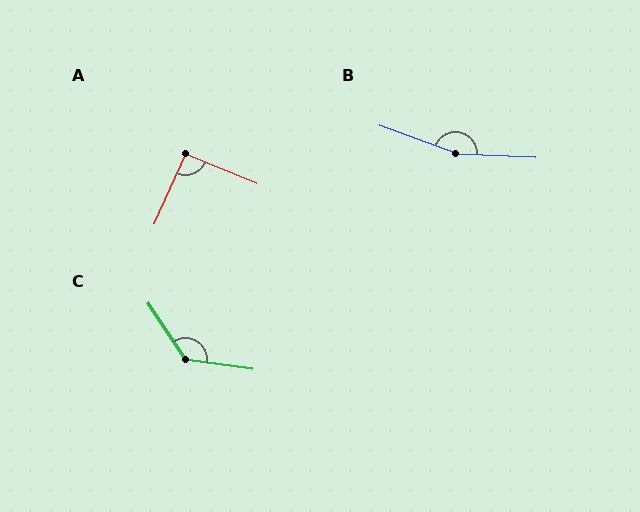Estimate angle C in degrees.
Approximately 131 degrees.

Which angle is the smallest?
A, at approximately 92 degrees.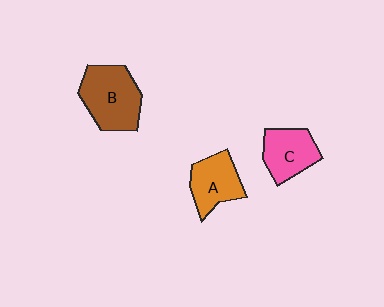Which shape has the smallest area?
Shape C (pink).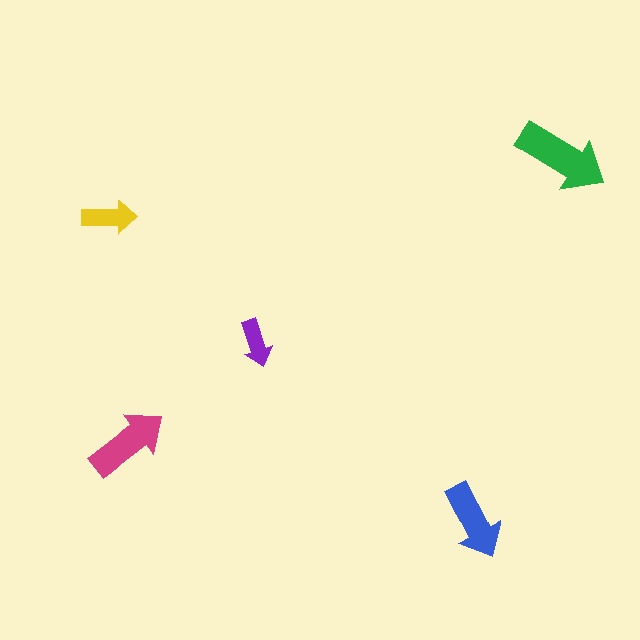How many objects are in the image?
There are 5 objects in the image.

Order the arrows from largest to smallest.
the green one, the magenta one, the blue one, the yellow one, the purple one.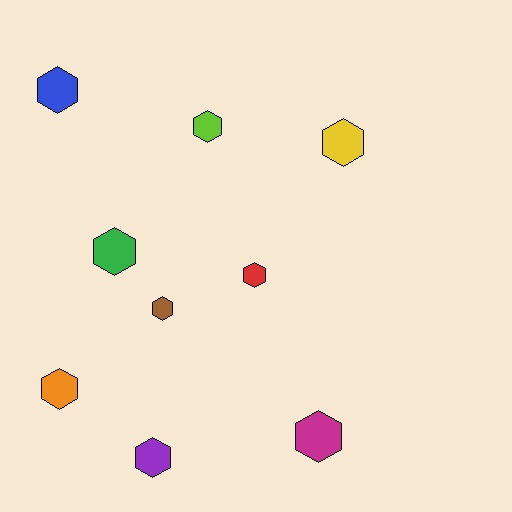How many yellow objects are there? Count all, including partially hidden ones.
There is 1 yellow object.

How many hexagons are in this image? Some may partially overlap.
There are 9 hexagons.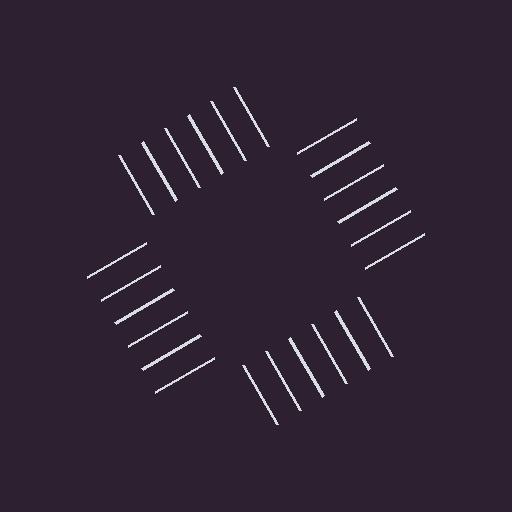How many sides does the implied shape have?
4 sides — the line-ends trace a square.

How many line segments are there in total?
24 — 6 along each of the 4 edges.